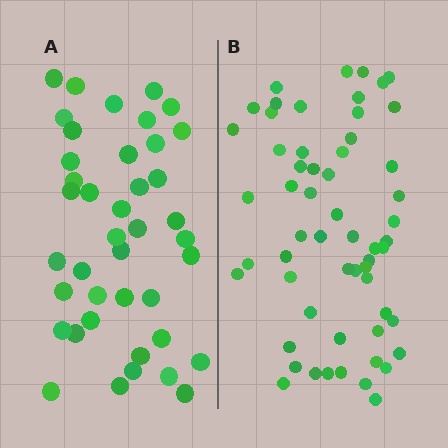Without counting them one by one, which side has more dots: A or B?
Region B (the right region) has more dots.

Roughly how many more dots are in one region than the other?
Region B has approximately 15 more dots than region A.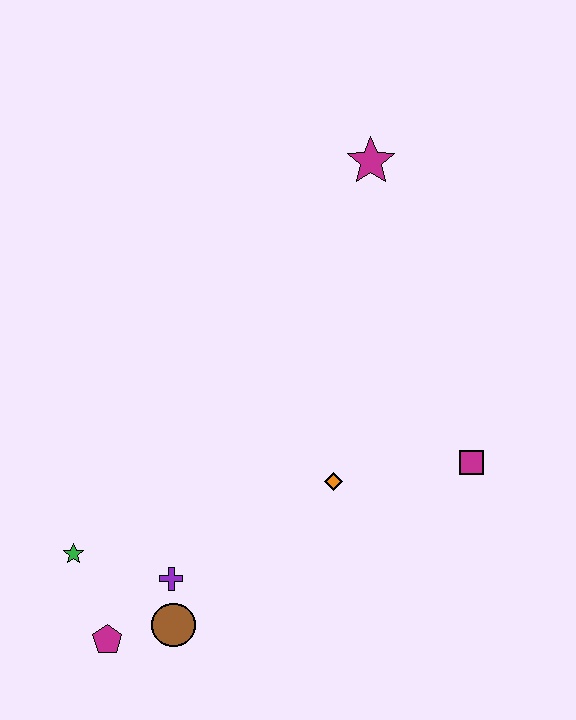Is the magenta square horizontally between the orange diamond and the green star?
No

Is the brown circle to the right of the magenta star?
No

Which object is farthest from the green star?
The magenta star is farthest from the green star.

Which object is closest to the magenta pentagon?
The brown circle is closest to the magenta pentagon.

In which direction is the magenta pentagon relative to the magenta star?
The magenta pentagon is below the magenta star.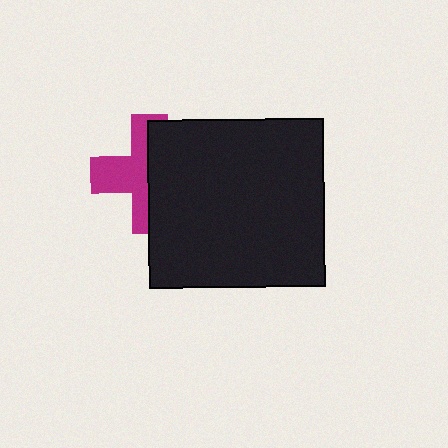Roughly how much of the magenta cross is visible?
About half of it is visible (roughly 46%).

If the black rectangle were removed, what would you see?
You would see the complete magenta cross.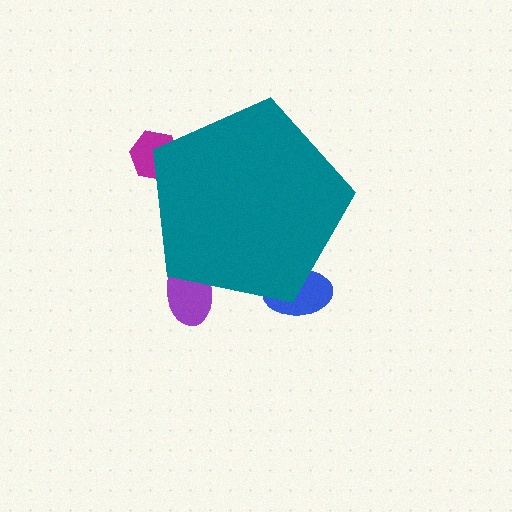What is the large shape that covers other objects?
A teal pentagon.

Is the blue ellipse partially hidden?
Yes, the blue ellipse is partially hidden behind the teal pentagon.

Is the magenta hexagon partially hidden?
Yes, the magenta hexagon is partially hidden behind the teal pentagon.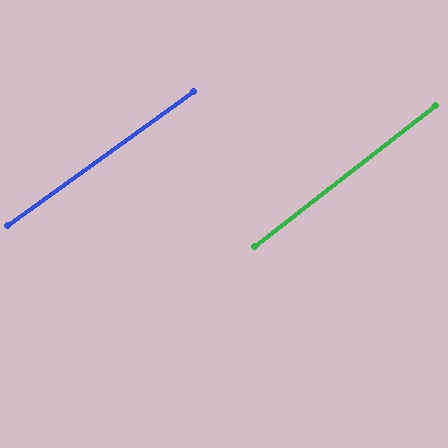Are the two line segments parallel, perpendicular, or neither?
Parallel — their directions differ by only 2.0°.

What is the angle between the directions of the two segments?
Approximately 2 degrees.